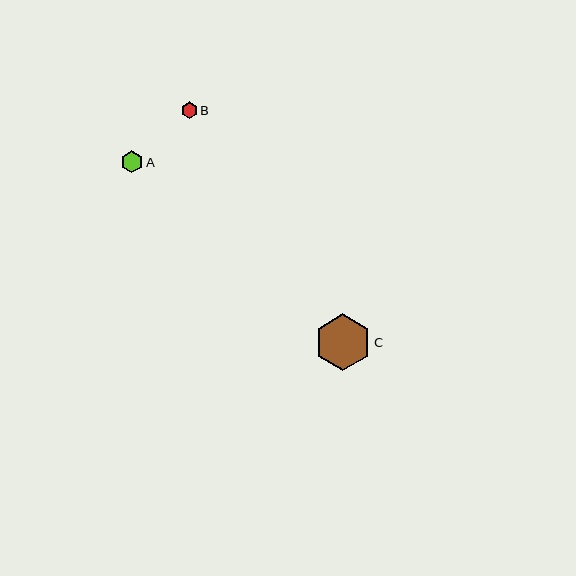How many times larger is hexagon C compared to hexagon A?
Hexagon C is approximately 2.6 times the size of hexagon A.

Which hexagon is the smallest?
Hexagon B is the smallest with a size of approximately 16 pixels.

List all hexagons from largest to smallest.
From largest to smallest: C, A, B.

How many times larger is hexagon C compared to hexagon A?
Hexagon C is approximately 2.6 times the size of hexagon A.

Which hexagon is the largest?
Hexagon C is the largest with a size of approximately 57 pixels.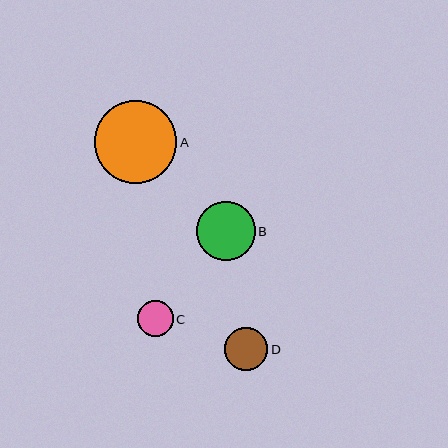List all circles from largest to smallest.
From largest to smallest: A, B, D, C.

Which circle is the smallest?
Circle C is the smallest with a size of approximately 35 pixels.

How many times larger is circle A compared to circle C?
Circle A is approximately 2.3 times the size of circle C.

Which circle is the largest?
Circle A is the largest with a size of approximately 83 pixels.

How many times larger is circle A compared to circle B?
Circle A is approximately 1.4 times the size of circle B.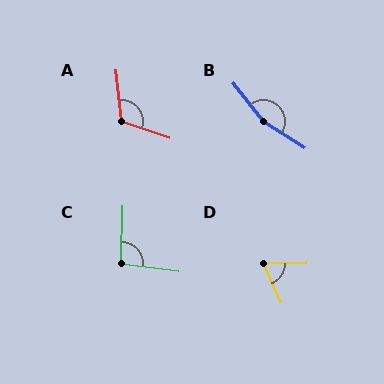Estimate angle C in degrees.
Approximately 96 degrees.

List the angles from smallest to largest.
D (67°), C (96°), A (114°), B (160°).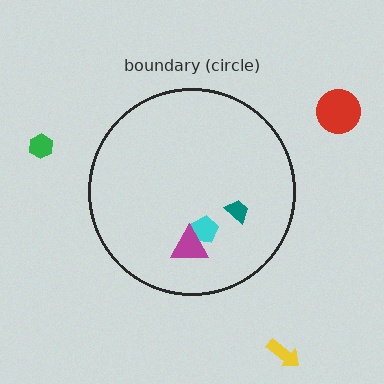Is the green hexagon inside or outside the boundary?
Outside.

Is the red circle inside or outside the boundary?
Outside.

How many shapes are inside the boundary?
3 inside, 3 outside.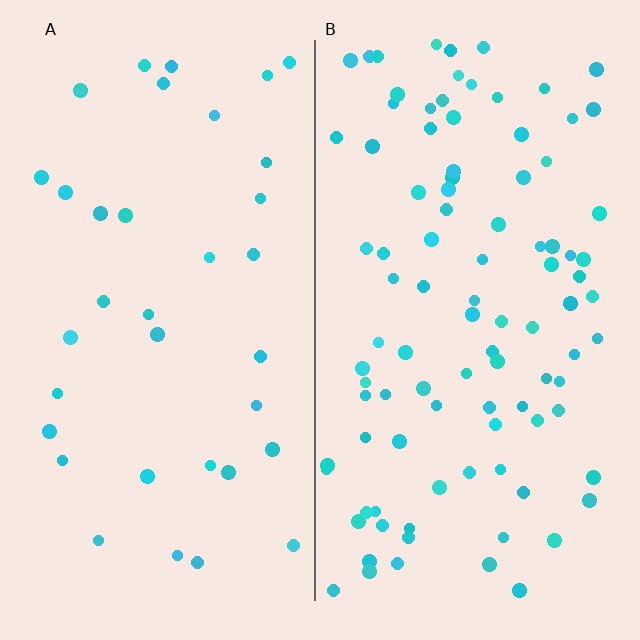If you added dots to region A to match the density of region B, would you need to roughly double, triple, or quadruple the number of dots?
Approximately triple.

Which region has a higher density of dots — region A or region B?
B (the right).